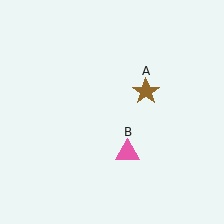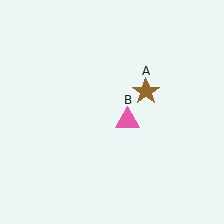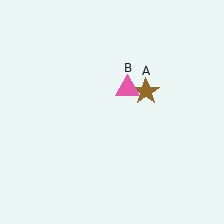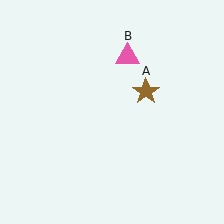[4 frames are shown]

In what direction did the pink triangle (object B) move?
The pink triangle (object B) moved up.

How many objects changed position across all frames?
1 object changed position: pink triangle (object B).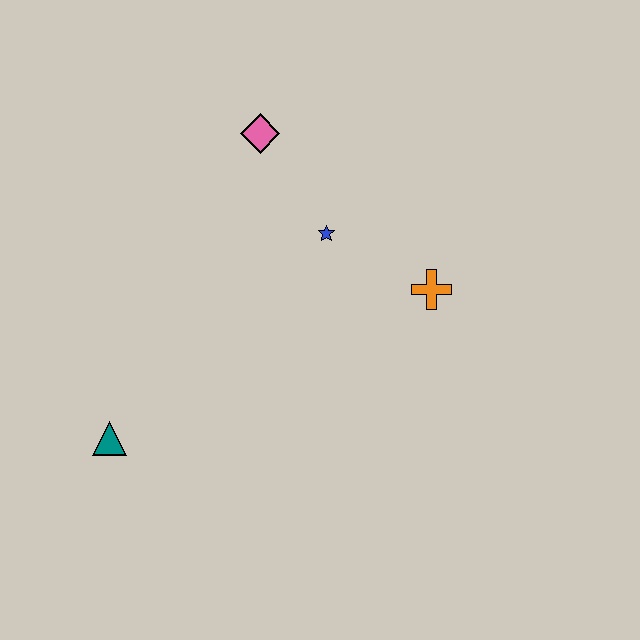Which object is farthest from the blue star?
The teal triangle is farthest from the blue star.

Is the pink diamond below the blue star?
No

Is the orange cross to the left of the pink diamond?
No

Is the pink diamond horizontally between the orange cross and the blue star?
No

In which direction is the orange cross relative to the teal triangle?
The orange cross is to the right of the teal triangle.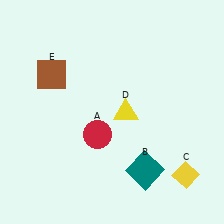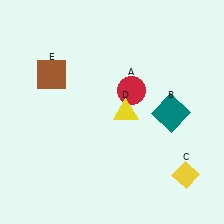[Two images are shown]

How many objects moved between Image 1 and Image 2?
2 objects moved between the two images.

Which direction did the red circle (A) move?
The red circle (A) moved up.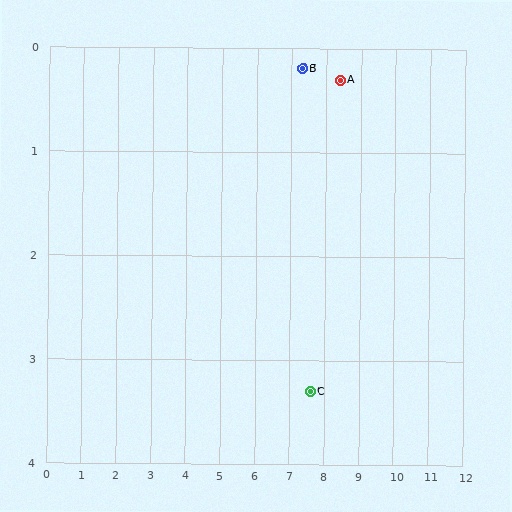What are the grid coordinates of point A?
Point A is at approximately (8.4, 0.3).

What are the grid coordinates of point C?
Point C is at approximately (7.6, 3.3).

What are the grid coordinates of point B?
Point B is at approximately (7.3, 0.2).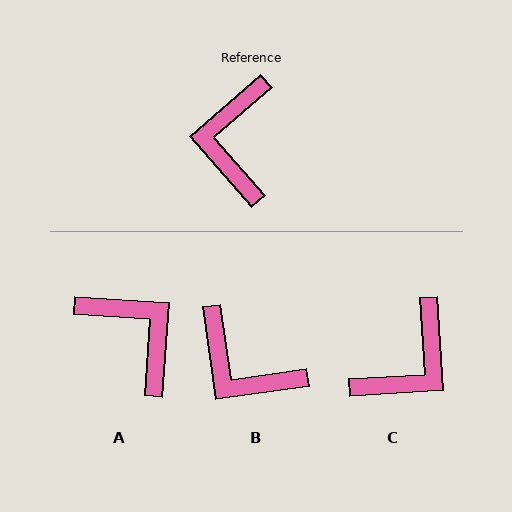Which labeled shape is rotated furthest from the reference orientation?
C, about 142 degrees away.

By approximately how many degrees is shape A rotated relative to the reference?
Approximately 135 degrees clockwise.